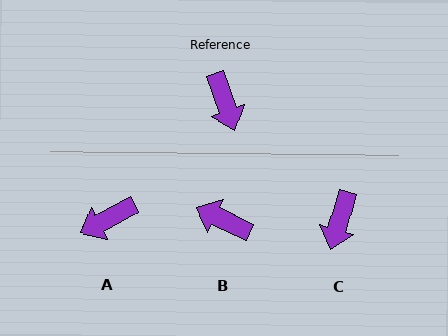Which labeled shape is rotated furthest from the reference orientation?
B, about 135 degrees away.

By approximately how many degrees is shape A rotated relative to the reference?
Approximately 82 degrees clockwise.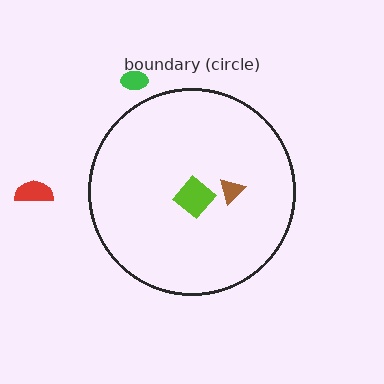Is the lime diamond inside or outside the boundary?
Inside.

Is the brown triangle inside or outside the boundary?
Inside.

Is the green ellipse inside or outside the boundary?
Outside.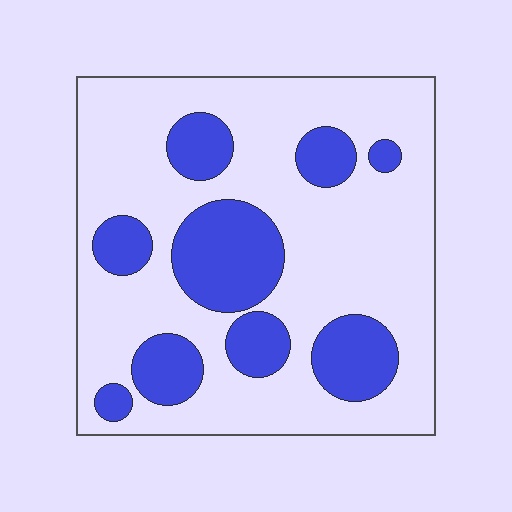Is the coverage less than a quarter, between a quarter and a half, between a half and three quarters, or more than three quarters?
Between a quarter and a half.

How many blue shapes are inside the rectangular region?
9.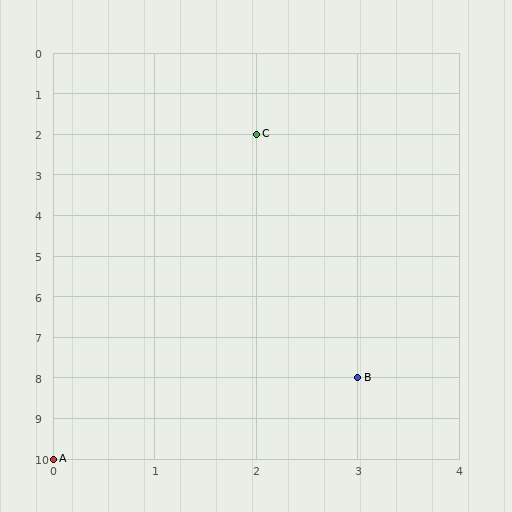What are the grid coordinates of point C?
Point C is at grid coordinates (2, 2).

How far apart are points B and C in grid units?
Points B and C are 1 column and 6 rows apart (about 6.1 grid units diagonally).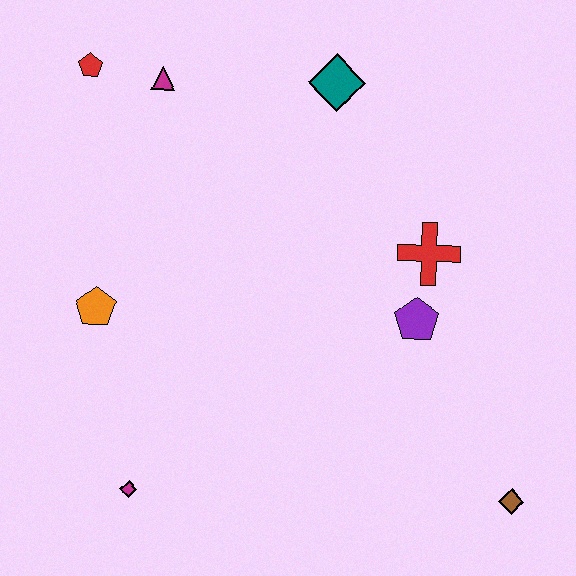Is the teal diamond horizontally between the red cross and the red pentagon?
Yes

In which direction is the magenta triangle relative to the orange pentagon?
The magenta triangle is above the orange pentagon.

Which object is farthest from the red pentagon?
The brown diamond is farthest from the red pentagon.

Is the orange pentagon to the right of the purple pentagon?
No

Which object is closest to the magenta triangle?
The red pentagon is closest to the magenta triangle.